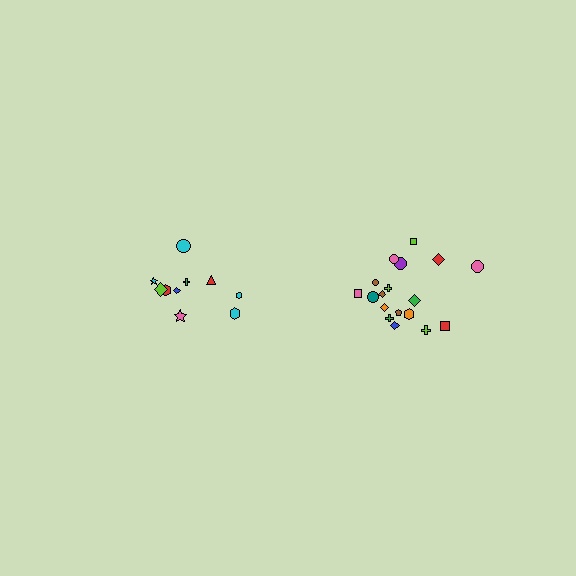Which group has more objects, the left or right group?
The right group.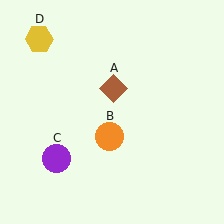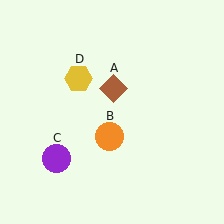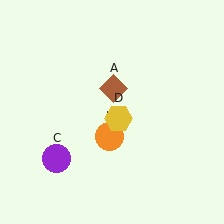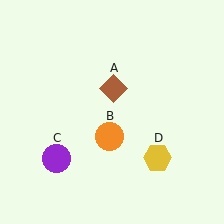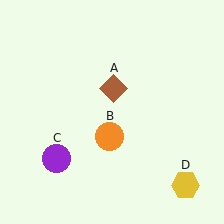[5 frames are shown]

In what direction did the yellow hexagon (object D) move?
The yellow hexagon (object D) moved down and to the right.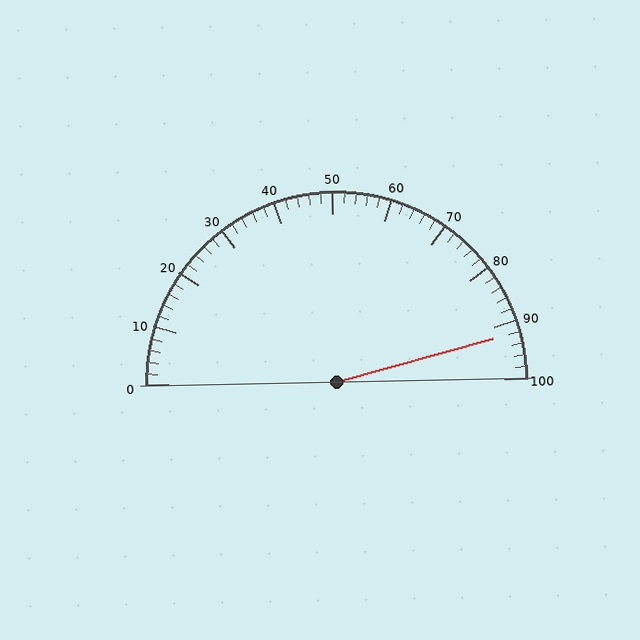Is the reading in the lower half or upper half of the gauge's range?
The reading is in the upper half of the range (0 to 100).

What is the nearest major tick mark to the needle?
The nearest major tick mark is 90.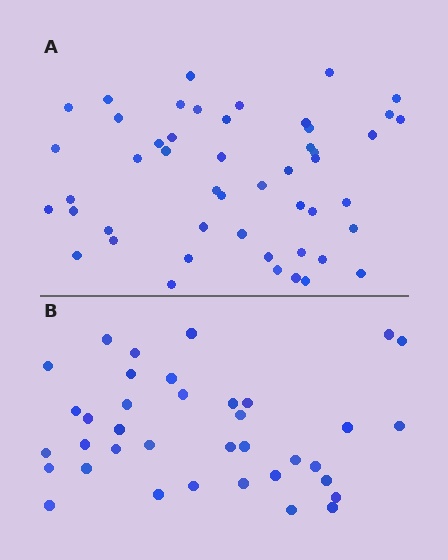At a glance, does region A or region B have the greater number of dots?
Region A (the top region) has more dots.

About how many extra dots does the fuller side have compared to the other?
Region A has roughly 12 or so more dots than region B.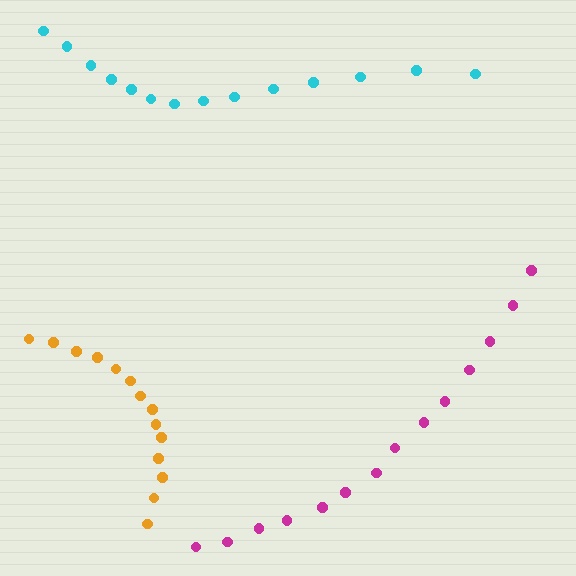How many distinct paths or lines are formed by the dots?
There are 3 distinct paths.